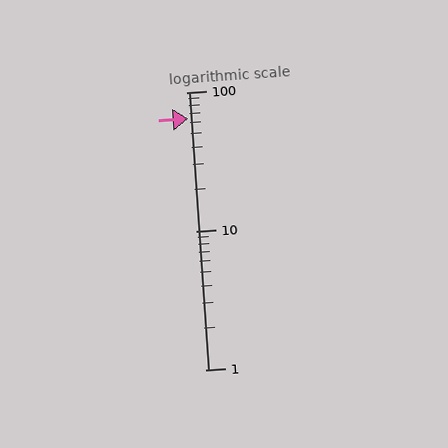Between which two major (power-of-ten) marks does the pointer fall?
The pointer is between 10 and 100.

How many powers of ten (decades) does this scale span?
The scale spans 2 decades, from 1 to 100.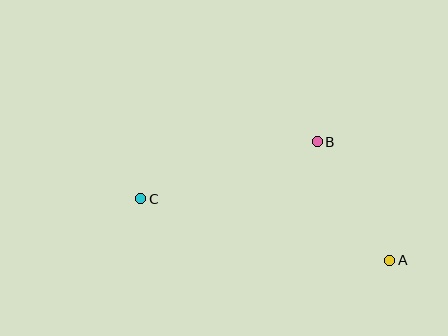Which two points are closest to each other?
Points A and B are closest to each other.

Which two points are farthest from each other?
Points A and C are farthest from each other.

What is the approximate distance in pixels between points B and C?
The distance between B and C is approximately 185 pixels.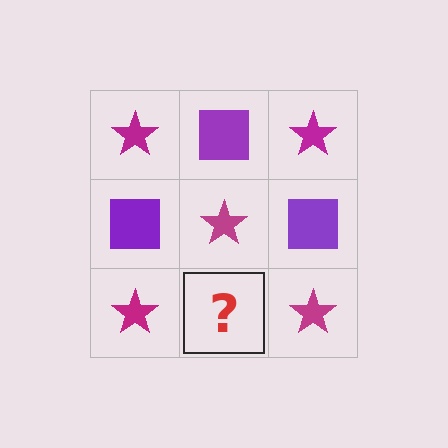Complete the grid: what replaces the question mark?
The question mark should be replaced with a purple square.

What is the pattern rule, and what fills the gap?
The rule is that it alternates magenta star and purple square in a checkerboard pattern. The gap should be filled with a purple square.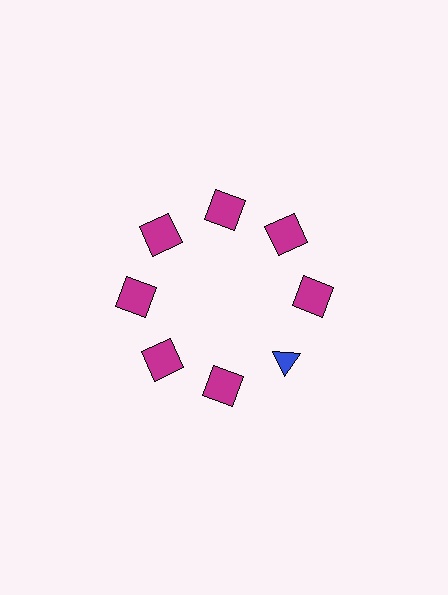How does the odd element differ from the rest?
It differs in both color (blue instead of magenta) and shape (triangle instead of square).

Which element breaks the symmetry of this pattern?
The blue triangle at roughly the 4 o'clock position breaks the symmetry. All other shapes are magenta squares.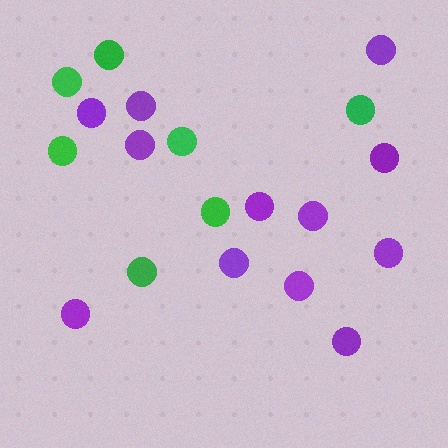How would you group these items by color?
There are 2 groups: one group of green circles (7) and one group of purple circles (12).